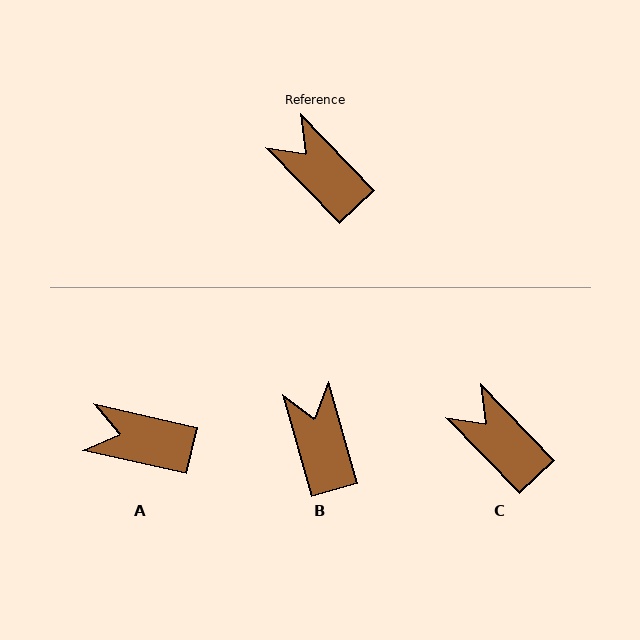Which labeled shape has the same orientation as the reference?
C.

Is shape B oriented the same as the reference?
No, it is off by about 28 degrees.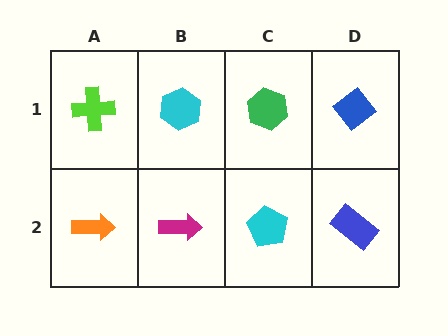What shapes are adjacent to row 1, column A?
An orange arrow (row 2, column A), a cyan hexagon (row 1, column B).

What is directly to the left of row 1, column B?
A lime cross.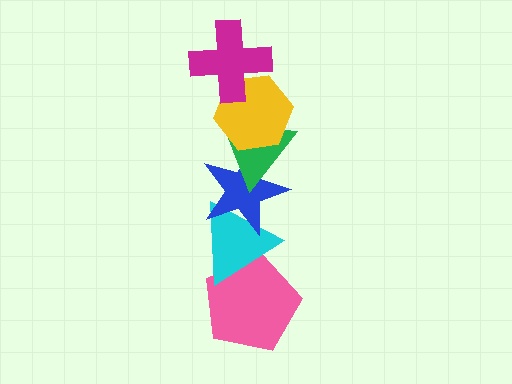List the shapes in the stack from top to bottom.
From top to bottom: the magenta cross, the yellow hexagon, the green triangle, the blue star, the cyan triangle, the pink pentagon.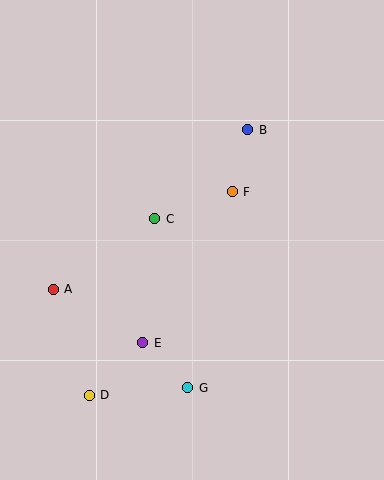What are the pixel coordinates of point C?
Point C is at (155, 219).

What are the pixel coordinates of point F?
Point F is at (232, 192).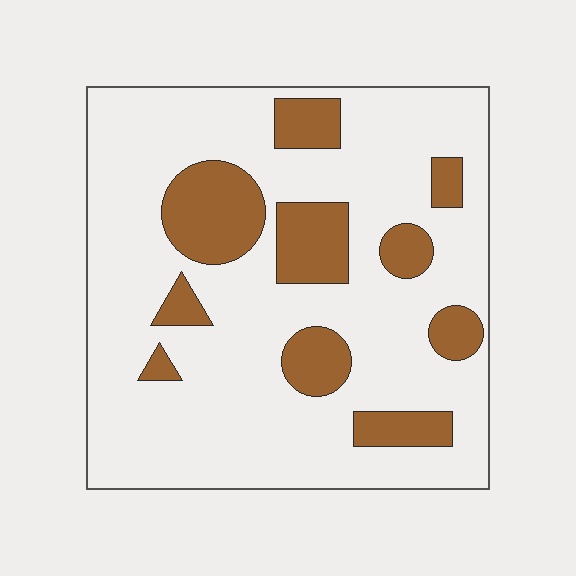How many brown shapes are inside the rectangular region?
10.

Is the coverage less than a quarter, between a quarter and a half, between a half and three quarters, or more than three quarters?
Less than a quarter.